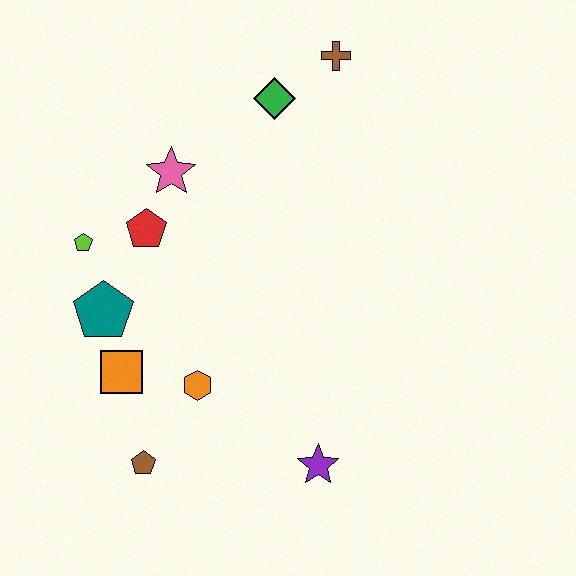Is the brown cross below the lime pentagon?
No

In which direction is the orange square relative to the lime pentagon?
The orange square is below the lime pentagon.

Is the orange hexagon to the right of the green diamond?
No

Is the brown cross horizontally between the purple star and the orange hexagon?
No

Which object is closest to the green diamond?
The brown cross is closest to the green diamond.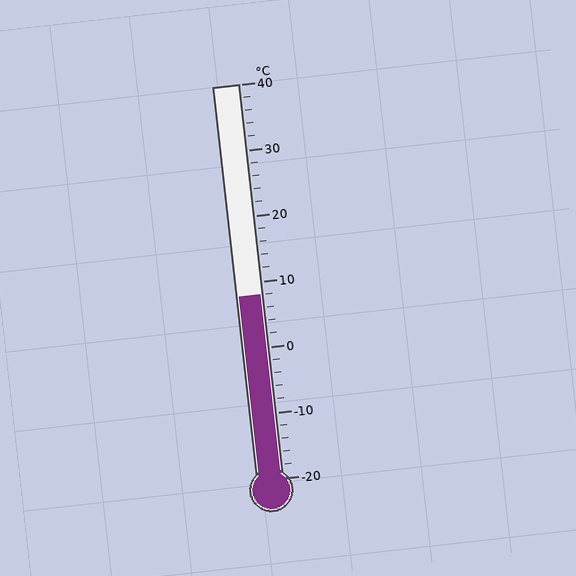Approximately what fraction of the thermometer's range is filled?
The thermometer is filled to approximately 45% of its range.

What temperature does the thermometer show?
The thermometer shows approximately 8°C.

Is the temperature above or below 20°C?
The temperature is below 20°C.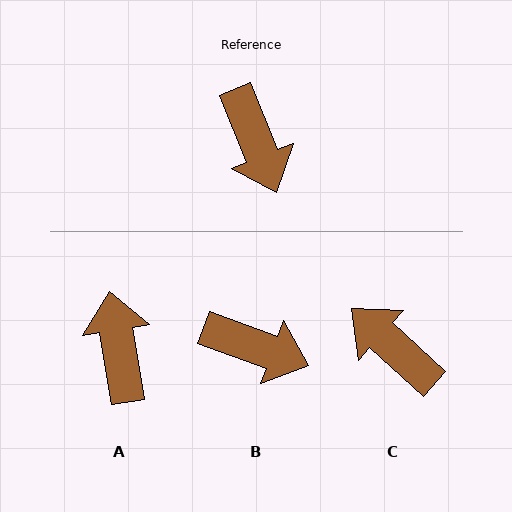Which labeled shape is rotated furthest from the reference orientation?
A, about 167 degrees away.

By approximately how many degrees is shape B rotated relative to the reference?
Approximately 48 degrees counter-clockwise.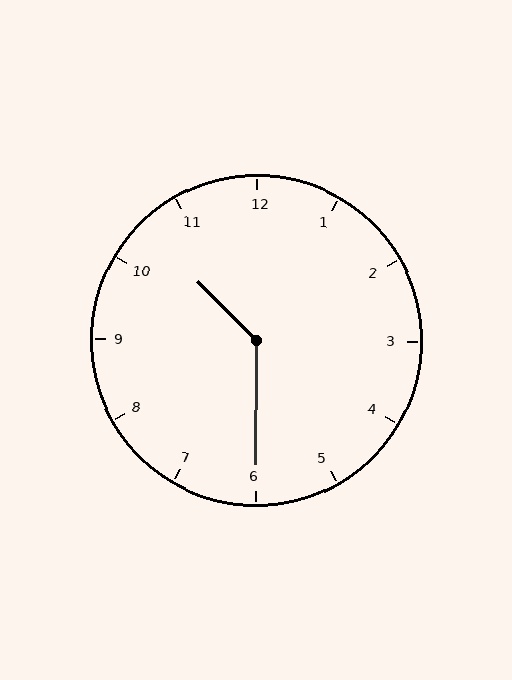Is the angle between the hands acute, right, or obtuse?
It is obtuse.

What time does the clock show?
10:30.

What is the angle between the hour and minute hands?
Approximately 135 degrees.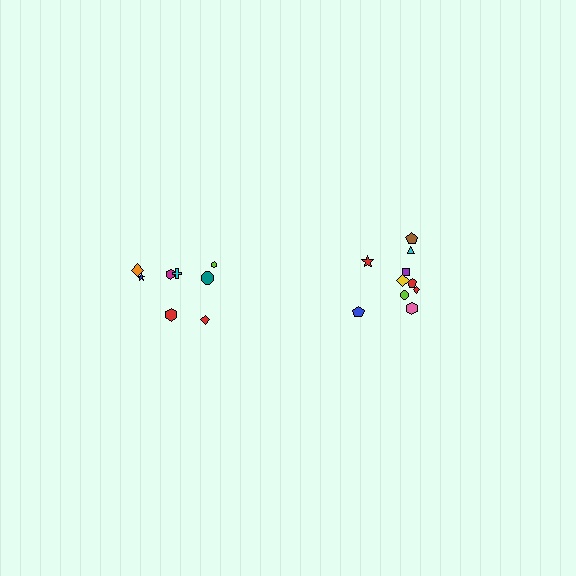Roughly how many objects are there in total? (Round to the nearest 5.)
Roughly 20 objects in total.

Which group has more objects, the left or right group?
The right group.